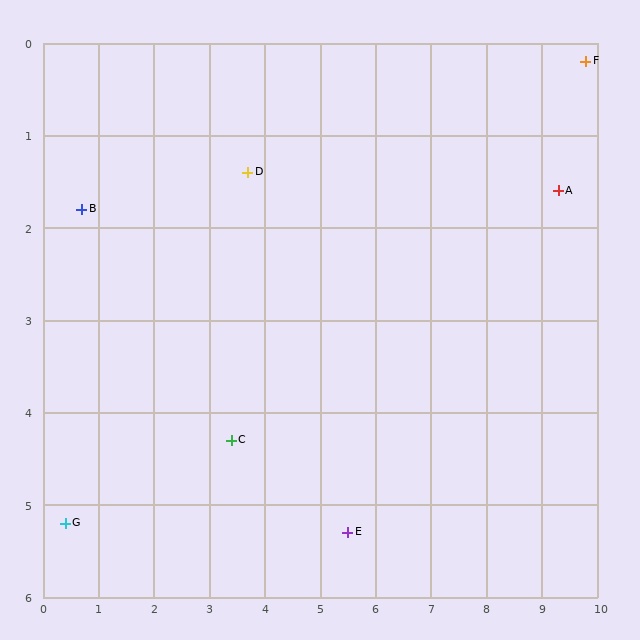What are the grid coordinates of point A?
Point A is at approximately (9.3, 1.6).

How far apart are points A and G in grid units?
Points A and G are about 9.6 grid units apart.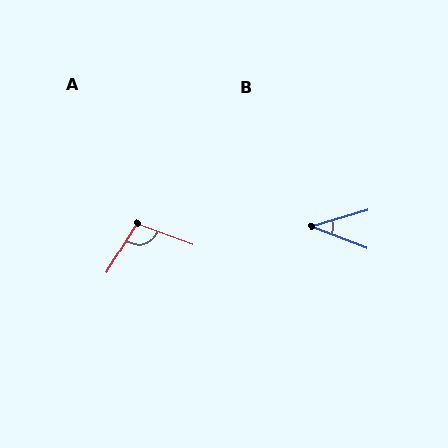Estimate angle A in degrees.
Approximately 101 degrees.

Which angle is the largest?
A, at approximately 101 degrees.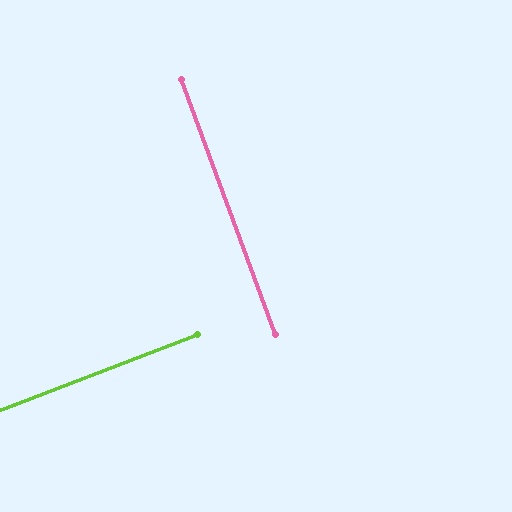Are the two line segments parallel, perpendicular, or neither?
Perpendicular — they meet at approximately 89°.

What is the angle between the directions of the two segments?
Approximately 89 degrees.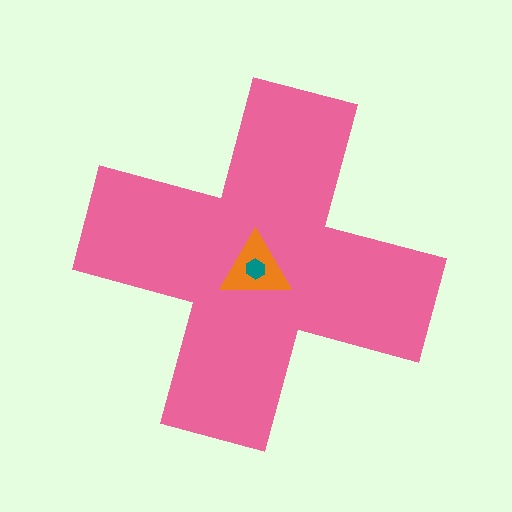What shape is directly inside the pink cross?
The orange triangle.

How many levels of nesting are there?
3.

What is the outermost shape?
The pink cross.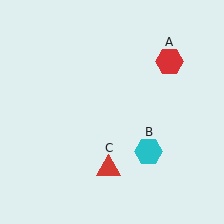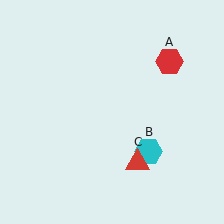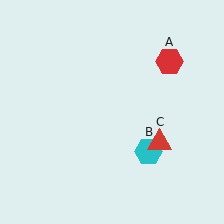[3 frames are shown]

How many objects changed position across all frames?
1 object changed position: red triangle (object C).